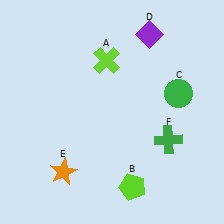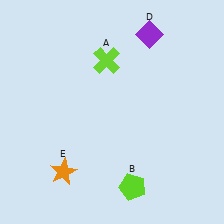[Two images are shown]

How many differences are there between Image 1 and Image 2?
There are 2 differences between the two images.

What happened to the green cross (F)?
The green cross (F) was removed in Image 2. It was in the bottom-right area of Image 1.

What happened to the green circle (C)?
The green circle (C) was removed in Image 2. It was in the top-right area of Image 1.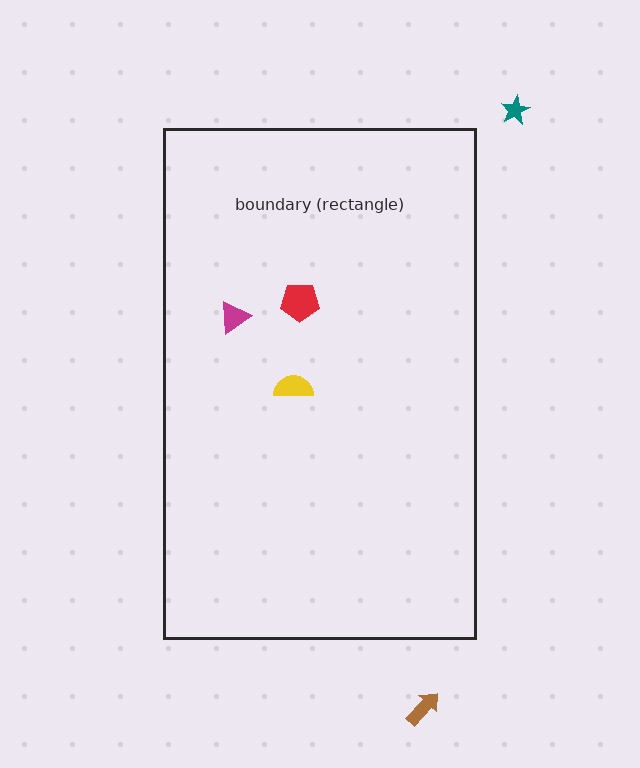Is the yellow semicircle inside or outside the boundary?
Inside.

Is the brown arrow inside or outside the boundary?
Outside.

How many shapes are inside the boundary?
3 inside, 2 outside.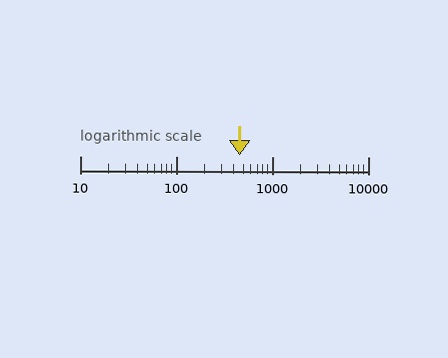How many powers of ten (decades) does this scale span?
The scale spans 3 decades, from 10 to 10000.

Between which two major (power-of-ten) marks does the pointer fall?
The pointer is between 100 and 1000.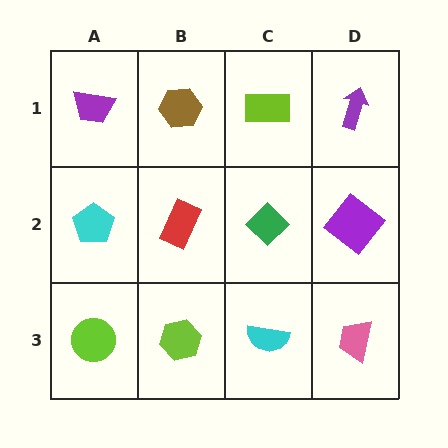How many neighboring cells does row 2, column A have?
3.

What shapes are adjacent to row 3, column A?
A cyan pentagon (row 2, column A), a lime hexagon (row 3, column B).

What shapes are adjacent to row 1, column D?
A purple diamond (row 2, column D), a lime rectangle (row 1, column C).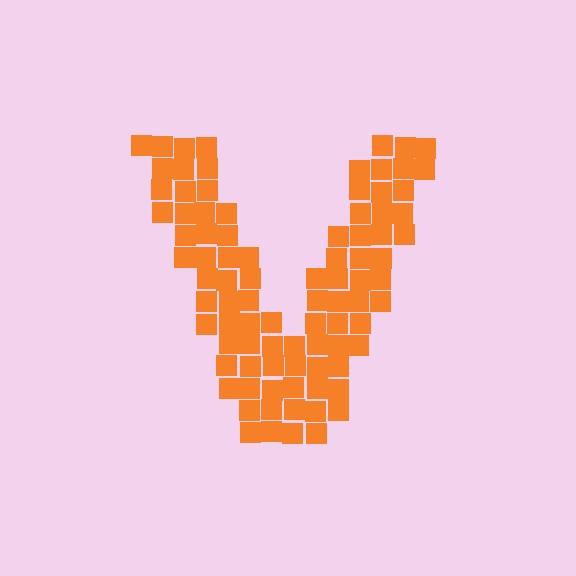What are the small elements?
The small elements are squares.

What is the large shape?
The large shape is the letter V.